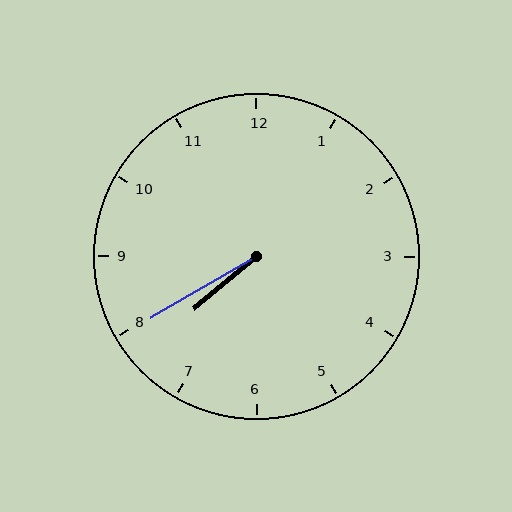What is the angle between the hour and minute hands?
Approximately 10 degrees.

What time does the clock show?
7:40.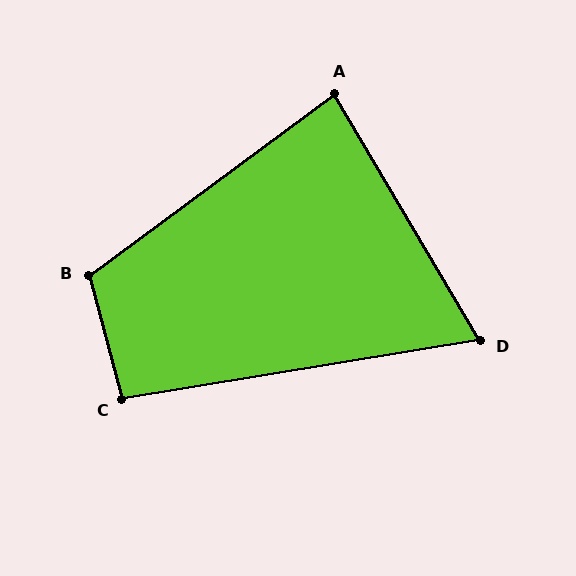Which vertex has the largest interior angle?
B, at approximately 111 degrees.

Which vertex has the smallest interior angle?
D, at approximately 69 degrees.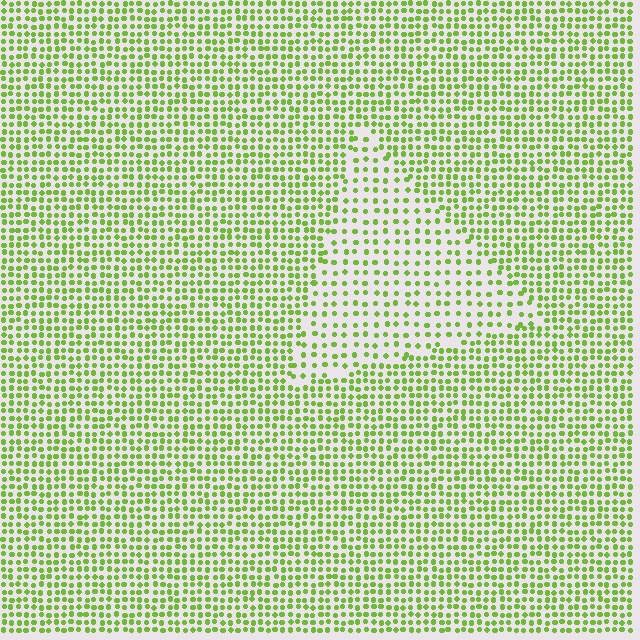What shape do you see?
I see a triangle.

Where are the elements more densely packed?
The elements are more densely packed outside the triangle boundary.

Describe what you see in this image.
The image contains small lime elements arranged at two different densities. A triangle-shaped region is visible where the elements are less densely packed than the surrounding area.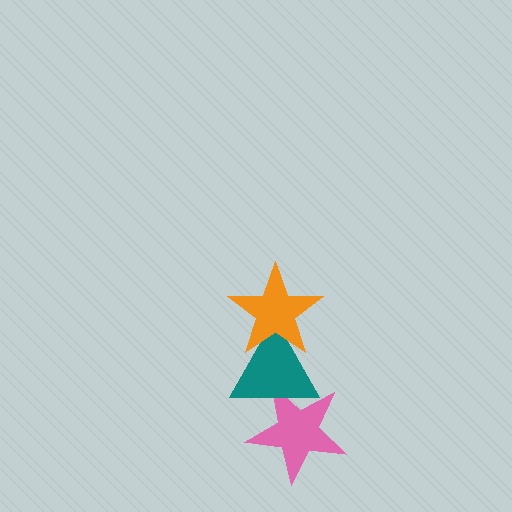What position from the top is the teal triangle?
The teal triangle is 2nd from the top.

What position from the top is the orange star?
The orange star is 1st from the top.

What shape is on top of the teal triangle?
The orange star is on top of the teal triangle.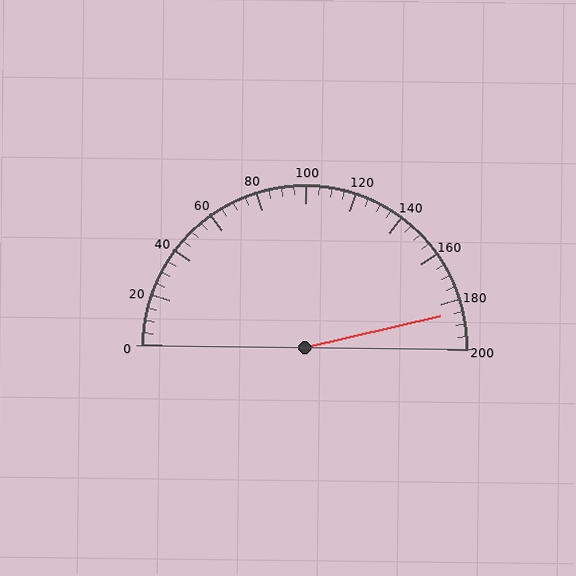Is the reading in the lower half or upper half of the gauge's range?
The reading is in the upper half of the range (0 to 200).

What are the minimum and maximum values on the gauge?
The gauge ranges from 0 to 200.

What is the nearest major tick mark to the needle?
The nearest major tick mark is 180.